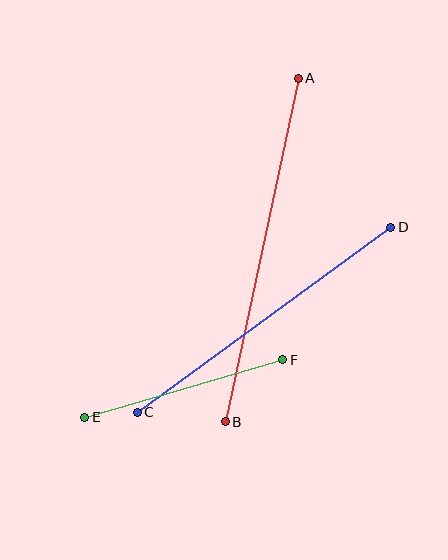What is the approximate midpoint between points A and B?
The midpoint is at approximately (262, 250) pixels.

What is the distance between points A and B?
The distance is approximately 351 pixels.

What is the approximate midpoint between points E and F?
The midpoint is at approximately (184, 388) pixels.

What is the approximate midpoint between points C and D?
The midpoint is at approximately (264, 320) pixels.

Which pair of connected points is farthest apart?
Points A and B are farthest apart.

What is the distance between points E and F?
The distance is approximately 206 pixels.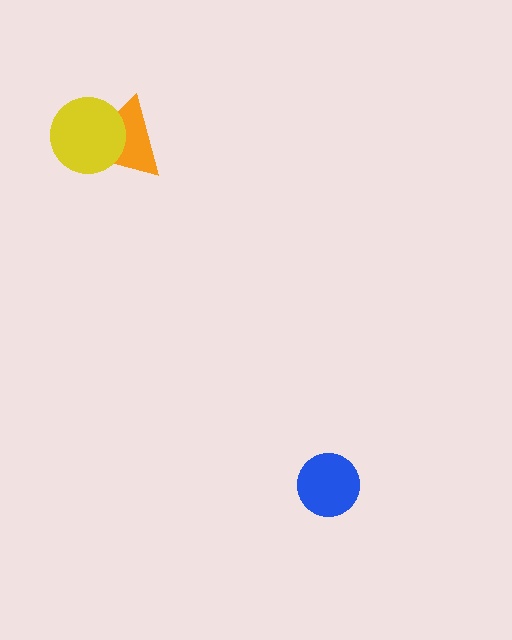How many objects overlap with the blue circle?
0 objects overlap with the blue circle.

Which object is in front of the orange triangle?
The yellow circle is in front of the orange triangle.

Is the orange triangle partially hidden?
Yes, it is partially covered by another shape.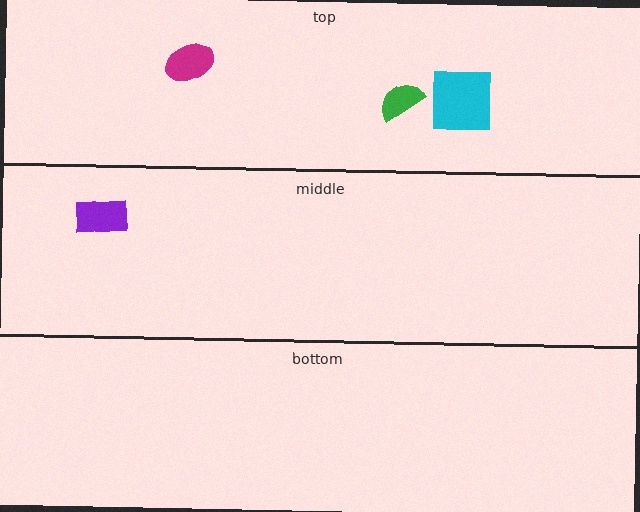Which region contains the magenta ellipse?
The top region.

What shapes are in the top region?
The magenta ellipse, the green semicircle, the cyan square.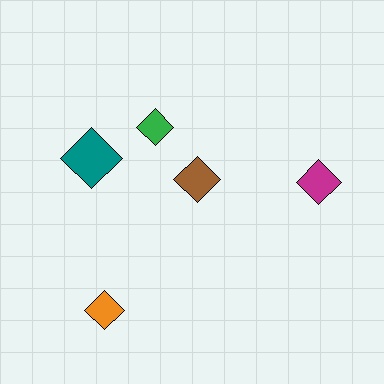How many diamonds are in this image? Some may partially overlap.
There are 5 diamonds.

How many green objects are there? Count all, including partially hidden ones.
There is 1 green object.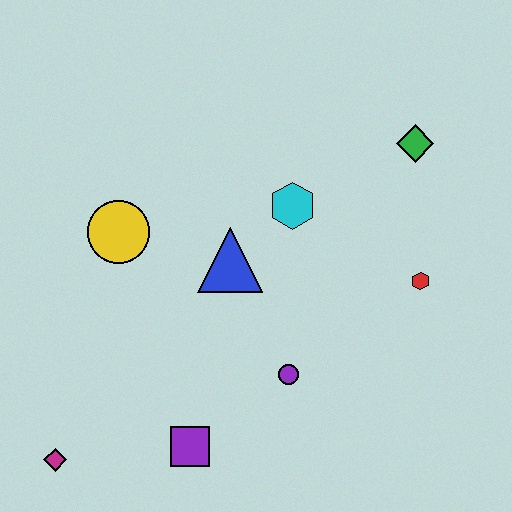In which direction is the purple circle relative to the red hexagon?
The purple circle is to the left of the red hexagon.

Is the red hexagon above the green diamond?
No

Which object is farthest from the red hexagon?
The magenta diamond is farthest from the red hexagon.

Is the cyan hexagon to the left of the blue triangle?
No